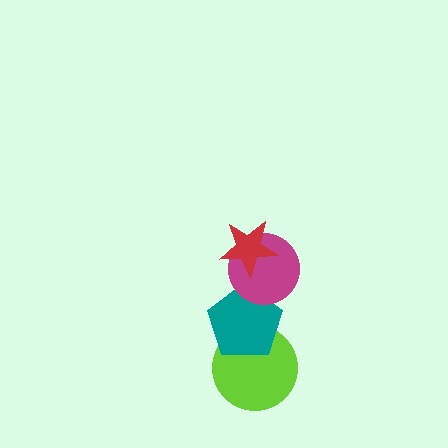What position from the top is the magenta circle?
The magenta circle is 2nd from the top.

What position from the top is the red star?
The red star is 1st from the top.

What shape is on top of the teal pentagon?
The magenta circle is on top of the teal pentagon.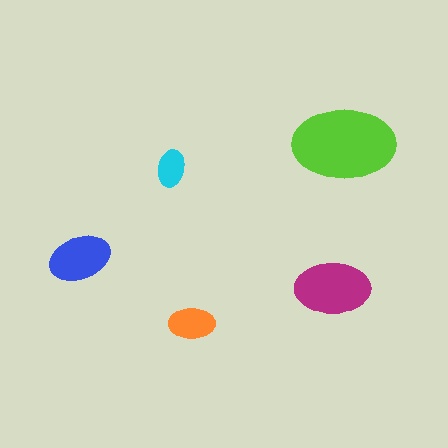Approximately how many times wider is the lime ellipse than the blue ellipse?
About 1.5 times wider.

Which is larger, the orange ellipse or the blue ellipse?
The blue one.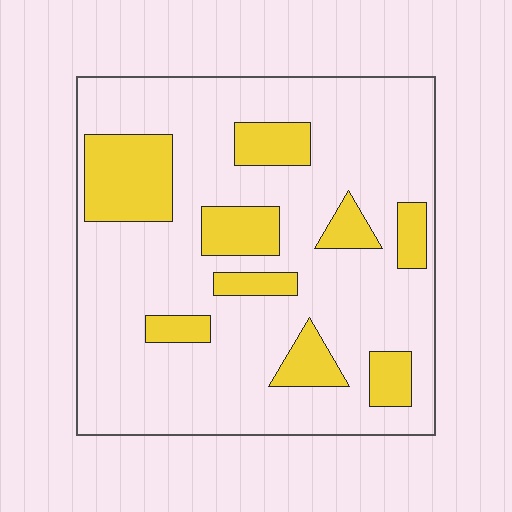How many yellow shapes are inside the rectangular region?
9.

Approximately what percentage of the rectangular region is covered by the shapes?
Approximately 20%.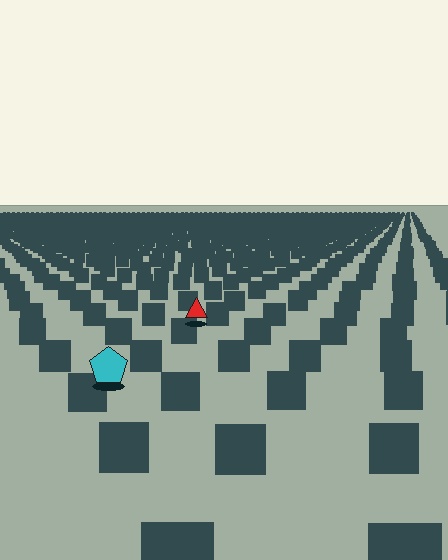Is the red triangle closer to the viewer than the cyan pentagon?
No. The cyan pentagon is closer — you can tell from the texture gradient: the ground texture is coarser near it.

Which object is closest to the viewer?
The cyan pentagon is closest. The texture marks near it are larger and more spread out.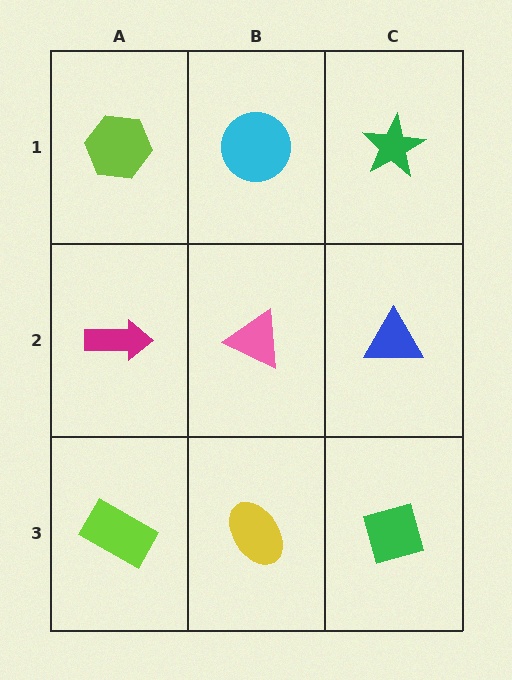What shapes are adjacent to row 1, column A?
A magenta arrow (row 2, column A), a cyan circle (row 1, column B).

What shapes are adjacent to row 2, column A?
A lime hexagon (row 1, column A), a lime rectangle (row 3, column A), a pink triangle (row 2, column B).